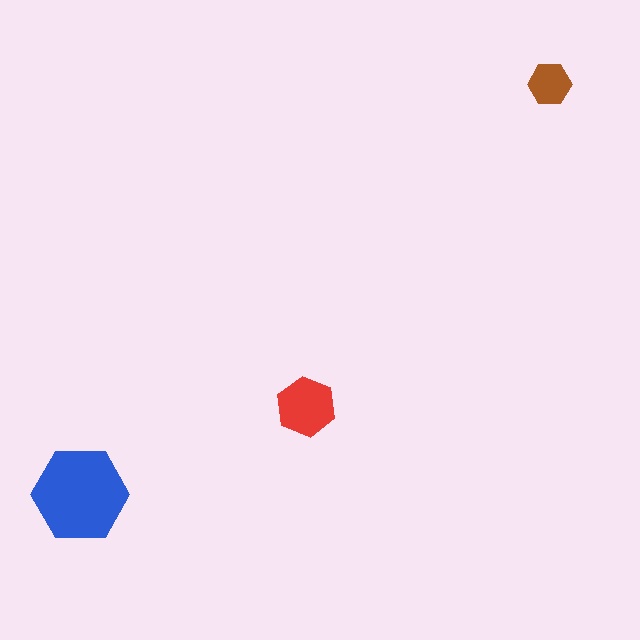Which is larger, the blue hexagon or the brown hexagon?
The blue one.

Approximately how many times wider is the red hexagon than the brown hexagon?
About 1.5 times wider.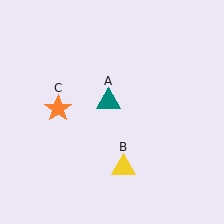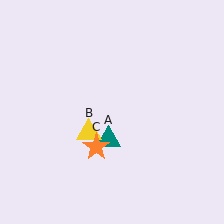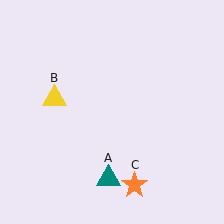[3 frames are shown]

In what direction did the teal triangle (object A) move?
The teal triangle (object A) moved down.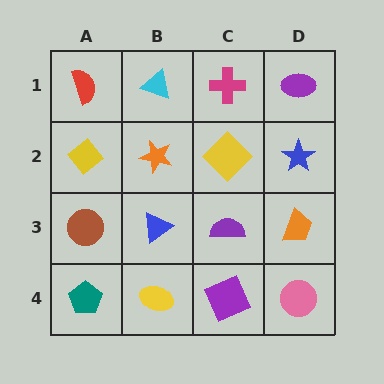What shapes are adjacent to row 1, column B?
An orange star (row 2, column B), a red semicircle (row 1, column A), a magenta cross (row 1, column C).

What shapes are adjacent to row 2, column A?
A red semicircle (row 1, column A), a brown circle (row 3, column A), an orange star (row 2, column B).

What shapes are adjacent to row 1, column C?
A yellow diamond (row 2, column C), a cyan triangle (row 1, column B), a purple ellipse (row 1, column D).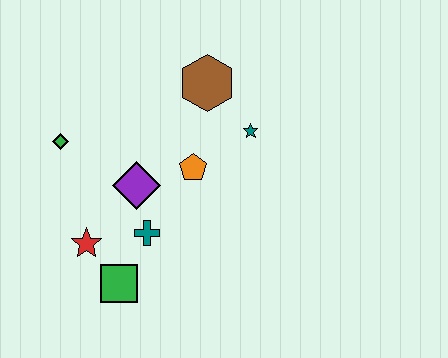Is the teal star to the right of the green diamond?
Yes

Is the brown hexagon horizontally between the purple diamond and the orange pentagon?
No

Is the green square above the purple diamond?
No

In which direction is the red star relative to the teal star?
The red star is to the left of the teal star.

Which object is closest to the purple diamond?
The teal cross is closest to the purple diamond.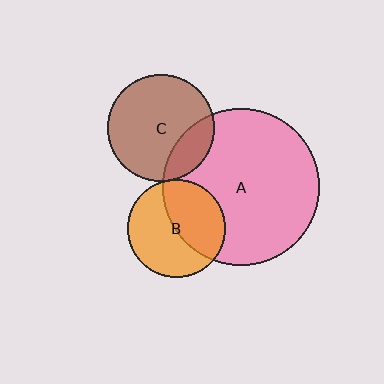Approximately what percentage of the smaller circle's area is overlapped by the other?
Approximately 45%.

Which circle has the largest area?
Circle A (pink).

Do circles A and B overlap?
Yes.